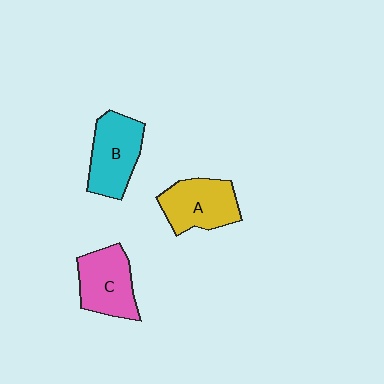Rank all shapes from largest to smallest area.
From largest to smallest: B (cyan), A (yellow), C (pink).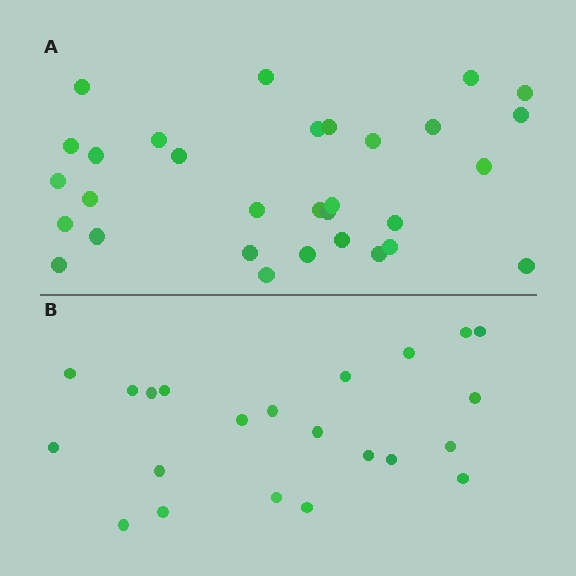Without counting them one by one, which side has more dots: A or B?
Region A (the top region) has more dots.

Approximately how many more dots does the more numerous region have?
Region A has roughly 8 or so more dots than region B.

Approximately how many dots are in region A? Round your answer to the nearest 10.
About 30 dots. (The exact count is 31, which rounds to 30.)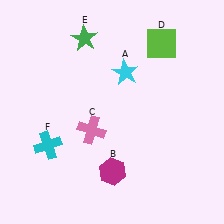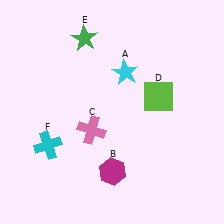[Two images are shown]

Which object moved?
The lime square (D) moved down.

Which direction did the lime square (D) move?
The lime square (D) moved down.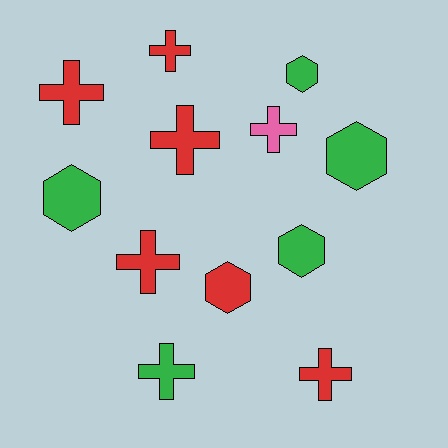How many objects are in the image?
There are 12 objects.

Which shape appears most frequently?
Cross, with 7 objects.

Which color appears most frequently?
Red, with 6 objects.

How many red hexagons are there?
There is 1 red hexagon.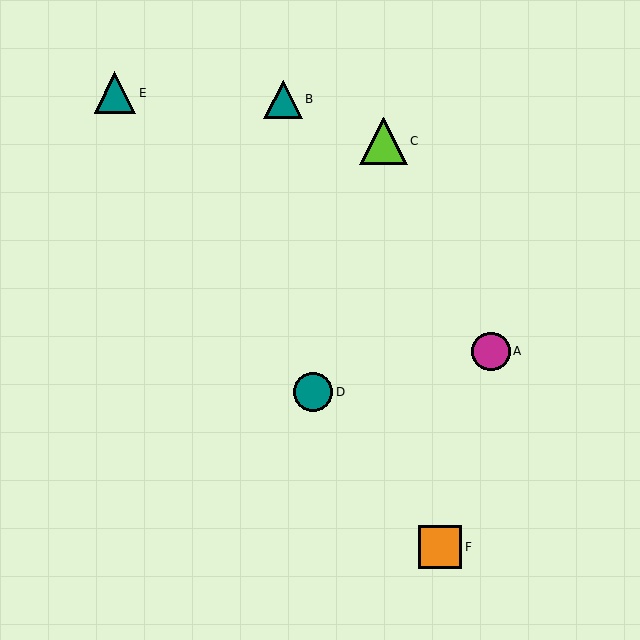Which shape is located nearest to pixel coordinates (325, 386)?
The teal circle (labeled D) at (313, 392) is nearest to that location.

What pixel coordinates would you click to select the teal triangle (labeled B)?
Click at (283, 99) to select the teal triangle B.